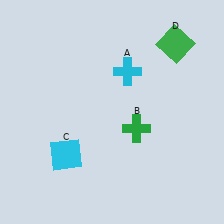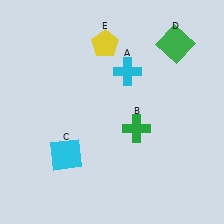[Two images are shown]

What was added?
A yellow pentagon (E) was added in Image 2.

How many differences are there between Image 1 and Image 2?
There is 1 difference between the two images.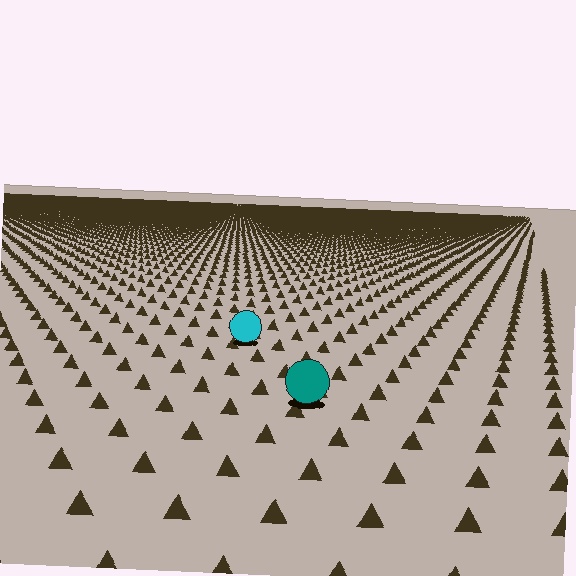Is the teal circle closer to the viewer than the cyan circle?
Yes. The teal circle is closer — you can tell from the texture gradient: the ground texture is coarser near it.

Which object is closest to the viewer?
The teal circle is closest. The texture marks near it are larger and more spread out.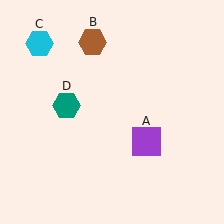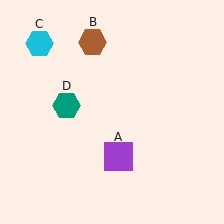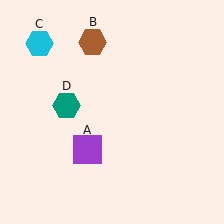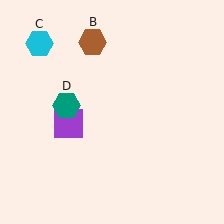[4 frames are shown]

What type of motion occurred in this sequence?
The purple square (object A) rotated clockwise around the center of the scene.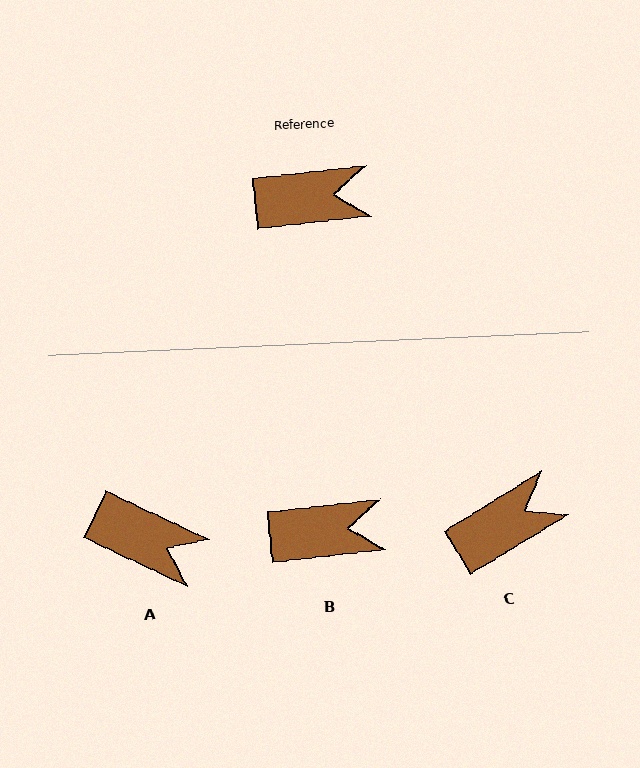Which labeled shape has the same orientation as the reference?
B.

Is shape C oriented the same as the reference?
No, it is off by about 25 degrees.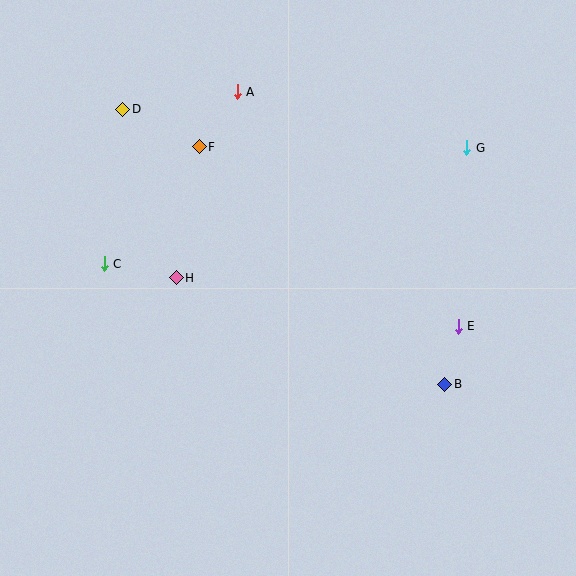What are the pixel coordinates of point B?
Point B is at (445, 384).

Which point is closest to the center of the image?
Point H at (176, 278) is closest to the center.